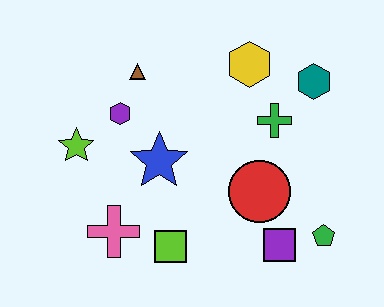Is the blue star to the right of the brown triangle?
Yes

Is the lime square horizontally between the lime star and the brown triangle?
No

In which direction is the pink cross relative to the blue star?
The pink cross is below the blue star.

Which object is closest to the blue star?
The purple hexagon is closest to the blue star.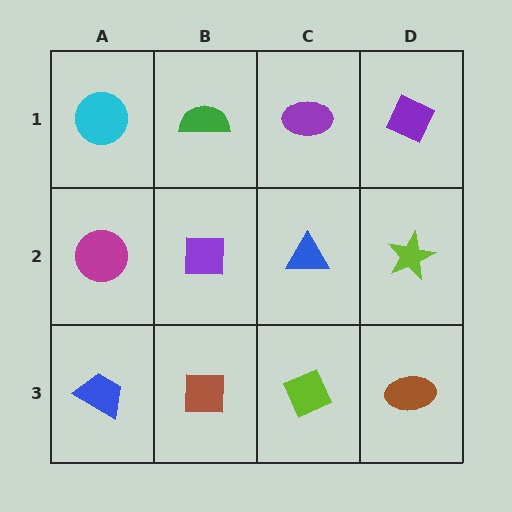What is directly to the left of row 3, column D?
A lime diamond.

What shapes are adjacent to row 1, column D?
A lime star (row 2, column D), a purple ellipse (row 1, column C).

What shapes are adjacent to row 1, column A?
A magenta circle (row 2, column A), a green semicircle (row 1, column B).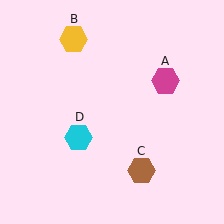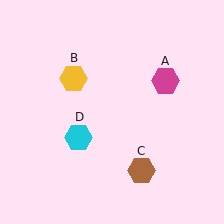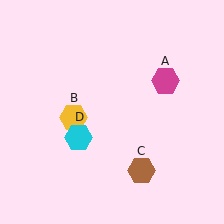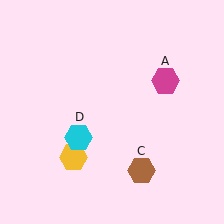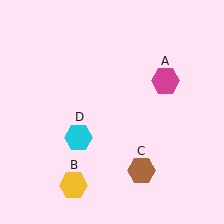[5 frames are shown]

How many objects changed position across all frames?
1 object changed position: yellow hexagon (object B).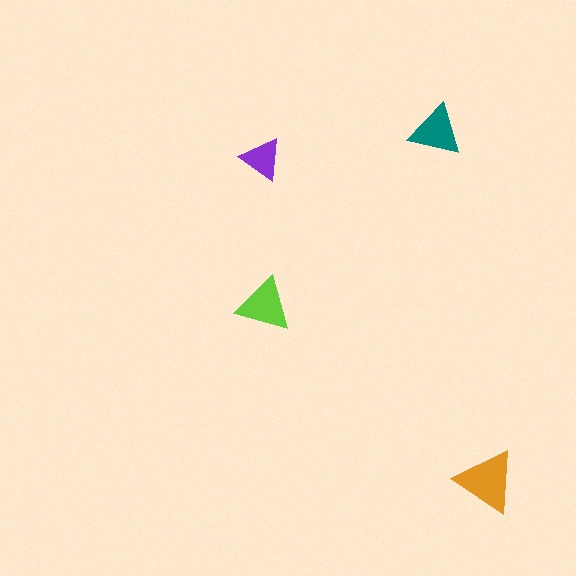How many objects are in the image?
There are 4 objects in the image.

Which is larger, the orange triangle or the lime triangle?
The orange one.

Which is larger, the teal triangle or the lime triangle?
The lime one.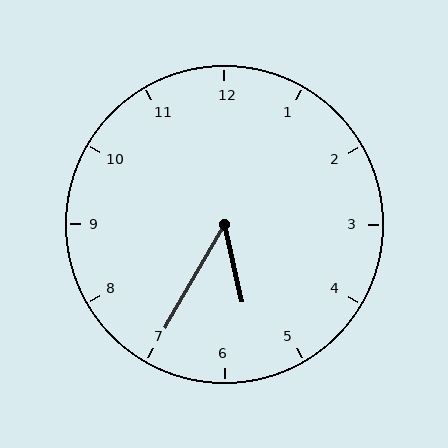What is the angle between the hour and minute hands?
Approximately 42 degrees.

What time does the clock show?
5:35.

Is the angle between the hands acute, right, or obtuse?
It is acute.